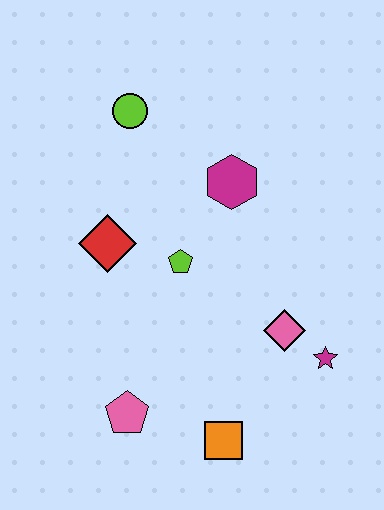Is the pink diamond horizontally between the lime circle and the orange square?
No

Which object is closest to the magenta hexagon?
The lime pentagon is closest to the magenta hexagon.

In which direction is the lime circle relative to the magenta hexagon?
The lime circle is to the left of the magenta hexagon.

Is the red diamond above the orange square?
Yes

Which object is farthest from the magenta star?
The lime circle is farthest from the magenta star.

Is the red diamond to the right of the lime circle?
No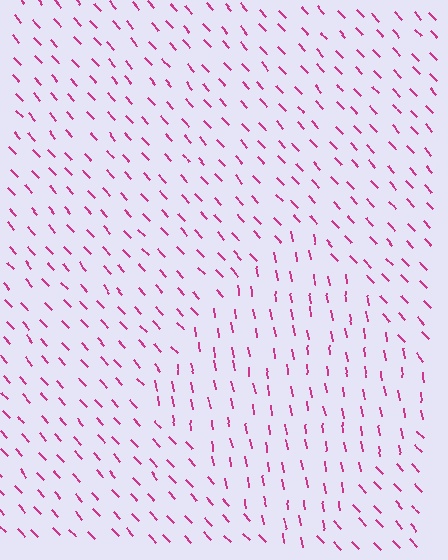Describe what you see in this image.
The image is filled with small magenta line segments. A diamond region in the image has lines oriented differently from the surrounding lines, creating a visible texture boundary.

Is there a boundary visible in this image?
Yes, there is a texture boundary formed by a change in line orientation.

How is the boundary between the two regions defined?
The boundary is defined purely by a change in line orientation (approximately 33 degrees difference). All lines are the same color and thickness.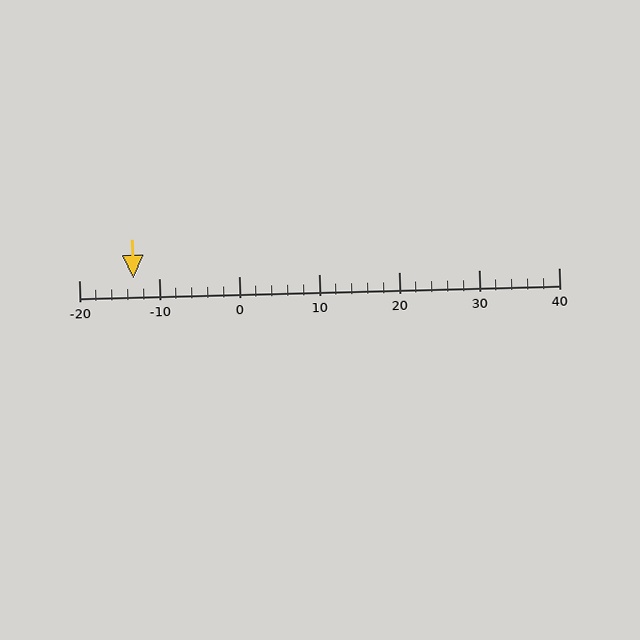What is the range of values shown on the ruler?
The ruler shows values from -20 to 40.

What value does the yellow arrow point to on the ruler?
The yellow arrow points to approximately -13.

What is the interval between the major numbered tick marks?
The major tick marks are spaced 10 units apart.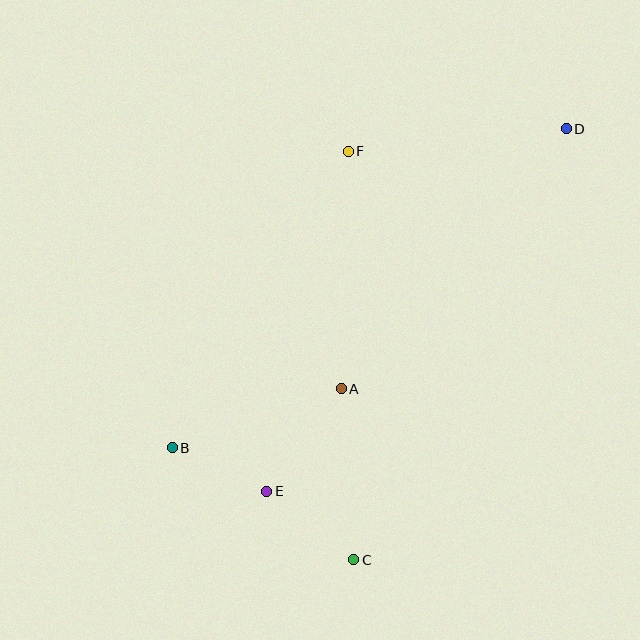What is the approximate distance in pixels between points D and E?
The distance between D and E is approximately 470 pixels.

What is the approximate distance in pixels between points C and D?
The distance between C and D is approximately 480 pixels.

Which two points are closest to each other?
Points B and E are closest to each other.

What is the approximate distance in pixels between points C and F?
The distance between C and F is approximately 408 pixels.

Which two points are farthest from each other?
Points B and D are farthest from each other.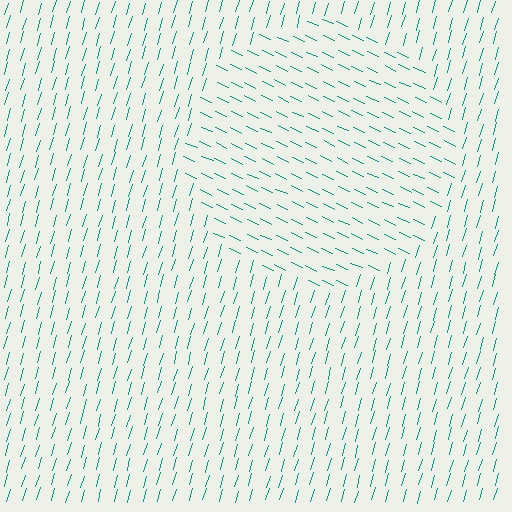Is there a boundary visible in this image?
Yes, there is a texture boundary formed by a change in line orientation.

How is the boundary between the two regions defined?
The boundary is defined purely by a change in line orientation (approximately 82 degrees difference). All lines are the same color and thickness.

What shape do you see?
I see a circle.